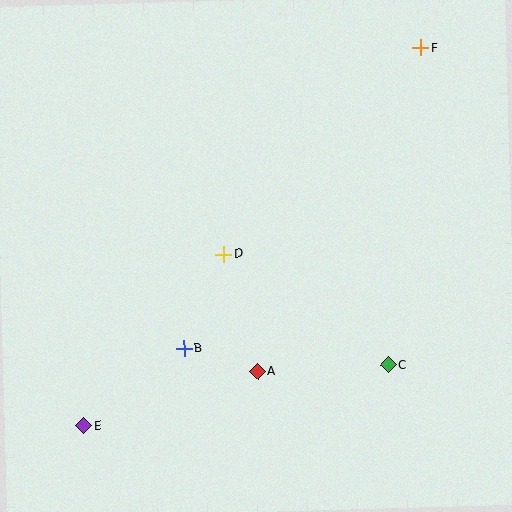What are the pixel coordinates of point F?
Point F is at (421, 48).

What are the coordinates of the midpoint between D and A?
The midpoint between D and A is at (241, 313).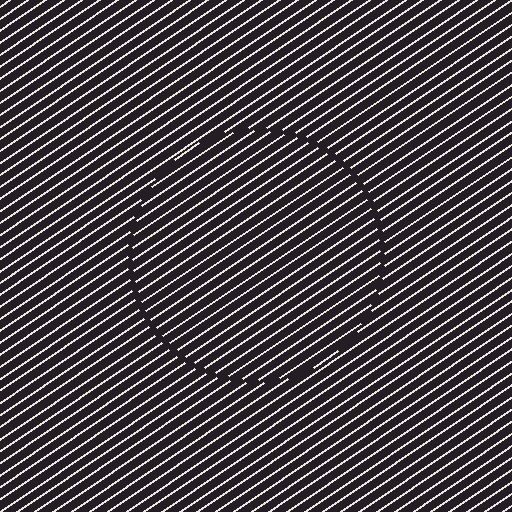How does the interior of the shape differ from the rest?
The interior of the shape contains the same grating, shifted by half a period — the contour is defined by the phase discontinuity where line-ends from the inner and outer gratings abut.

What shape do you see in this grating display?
An illusory circle. The interior of the shape contains the same grating, shifted by half a period — the contour is defined by the phase discontinuity where line-ends from the inner and outer gratings abut.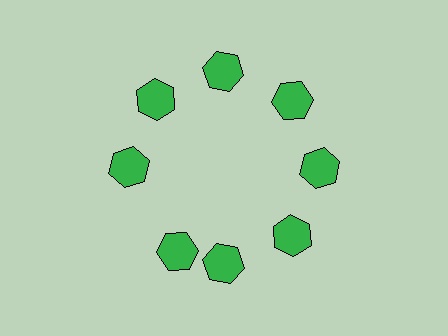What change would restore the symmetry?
The symmetry would be restored by rotating it back into even spacing with its neighbors so that all 8 hexagons sit at equal angles and equal distance from the center.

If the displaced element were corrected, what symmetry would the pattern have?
It would have 8-fold rotational symmetry — the pattern would map onto itself every 45 degrees.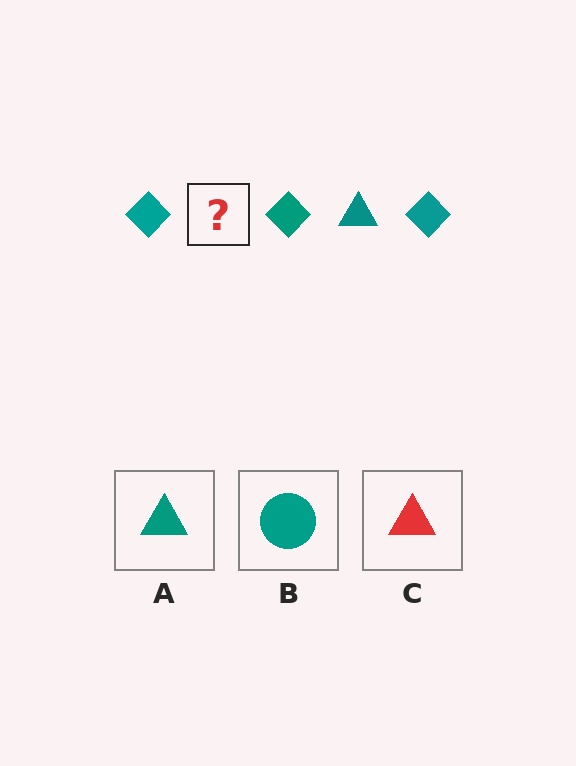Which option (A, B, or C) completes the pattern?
A.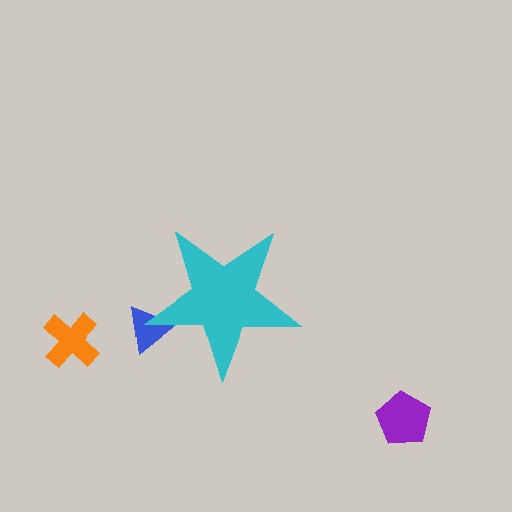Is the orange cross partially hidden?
No, the orange cross is fully visible.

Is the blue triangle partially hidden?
Yes, the blue triangle is partially hidden behind the cyan star.